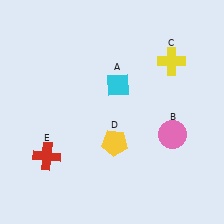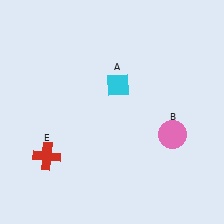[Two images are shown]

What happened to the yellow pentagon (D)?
The yellow pentagon (D) was removed in Image 2. It was in the bottom-right area of Image 1.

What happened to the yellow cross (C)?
The yellow cross (C) was removed in Image 2. It was in the top-right area of Image 1.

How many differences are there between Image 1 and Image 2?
There are 2 differences between the two images.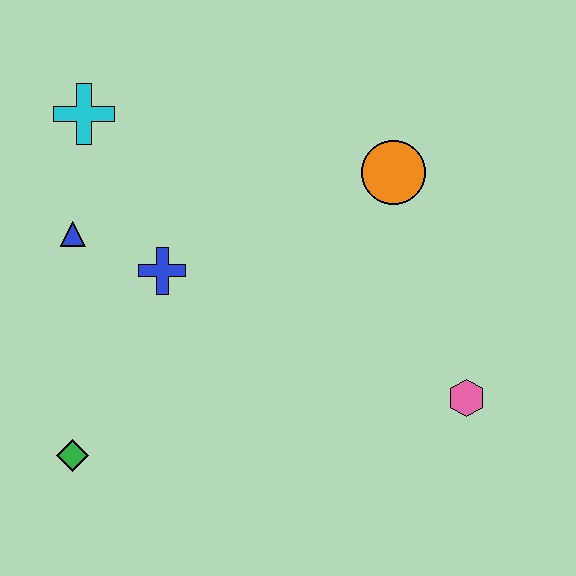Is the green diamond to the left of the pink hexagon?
Yes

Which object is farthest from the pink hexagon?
The cyan cross is farthest from the pink hexagon.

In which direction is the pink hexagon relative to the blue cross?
The pink hexagon is to the right of the blue cross.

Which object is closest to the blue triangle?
The blue cross is closest to the blue triangle.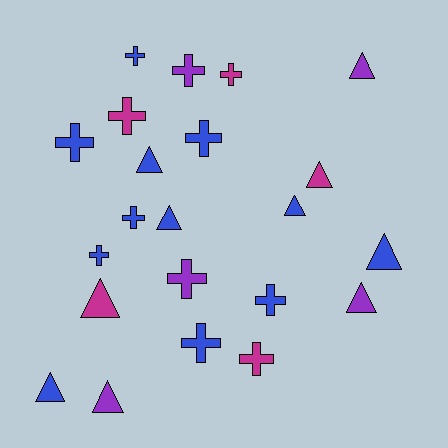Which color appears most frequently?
Blue, with 12 objects.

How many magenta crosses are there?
There are 3 magenta crosses.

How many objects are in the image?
There are 22 objects.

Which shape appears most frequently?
Cross, with 12 objects.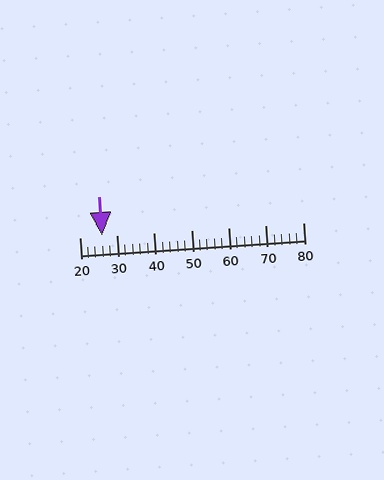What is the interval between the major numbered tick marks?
The major tick marks are spaced 10 units apart.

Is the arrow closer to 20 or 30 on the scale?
The arrow is closer to 30.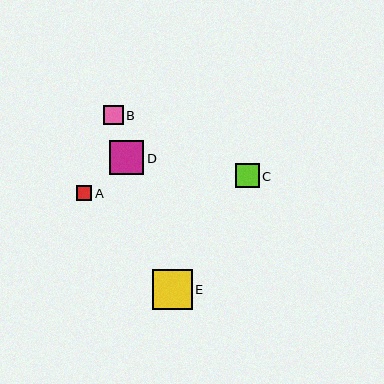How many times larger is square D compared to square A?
Square D is approximately 2.3 times the size of square A.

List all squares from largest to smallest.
From largest to smallest: E, D, C, B, A.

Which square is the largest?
Square E is the largest with a size of approximately 40 pixels.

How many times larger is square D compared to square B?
Square D is approximately 1.8 times the size of square B.